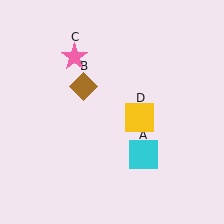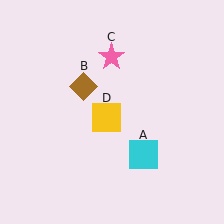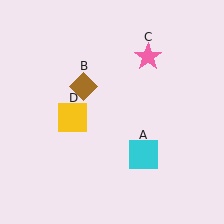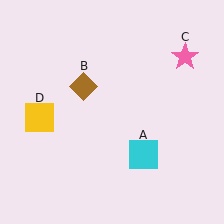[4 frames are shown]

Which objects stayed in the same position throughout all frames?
Cyan square (object A) and brown diamond (object B) remained stationary.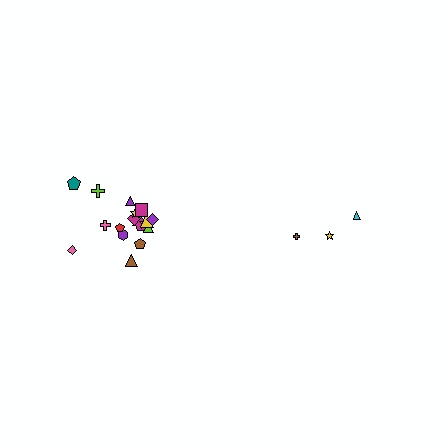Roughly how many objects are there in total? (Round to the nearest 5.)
Roughly 20 objects in total.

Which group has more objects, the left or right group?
The left group.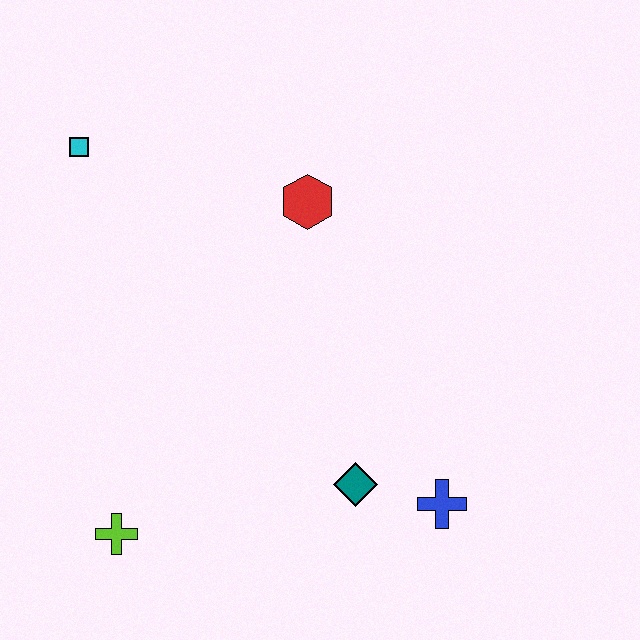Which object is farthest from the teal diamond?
The cyan square is farthest from the teal diamond.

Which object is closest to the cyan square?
The red hexagon is closest to the cyan square.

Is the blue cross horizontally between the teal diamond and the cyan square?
No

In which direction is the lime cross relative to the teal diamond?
The lime cross is to the left of the teal diamond.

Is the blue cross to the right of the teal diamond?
Yes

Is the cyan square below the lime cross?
No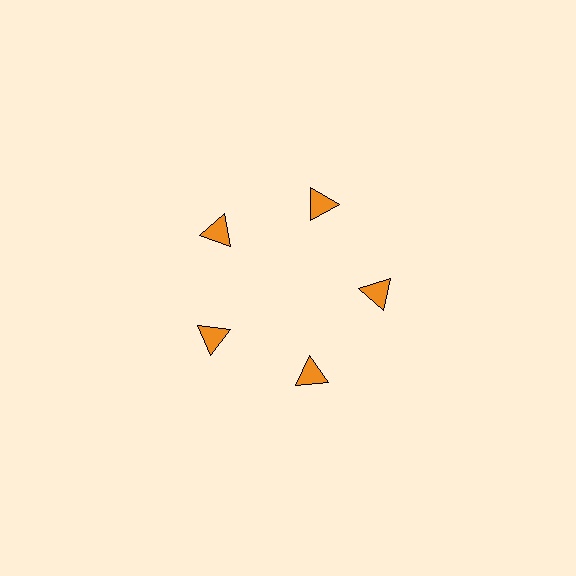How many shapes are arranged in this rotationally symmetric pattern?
There are 5 shapes, arranged in 5 groups of 1.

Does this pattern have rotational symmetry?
Yes, this pattern has 5-fold rotational symmetry. It looks the same after rotating 72 degrees around the center.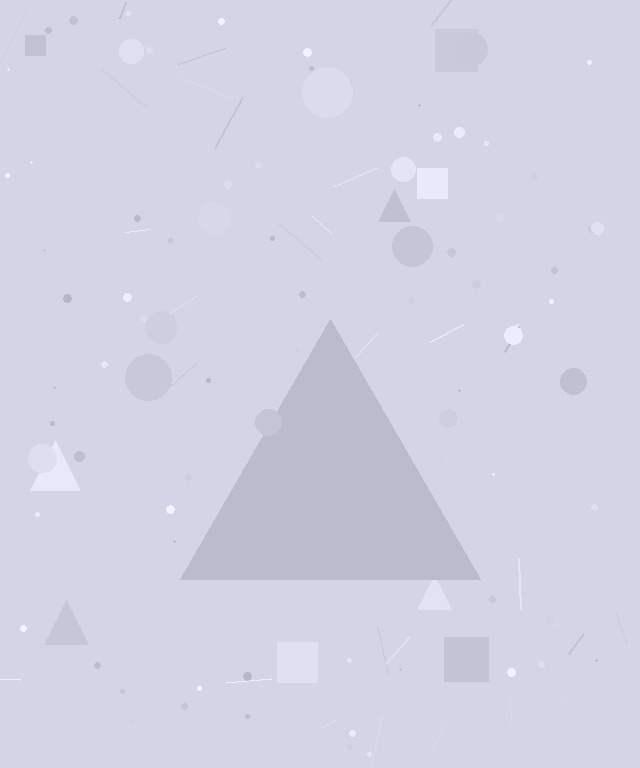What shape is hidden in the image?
A triangle is hidden in the image.